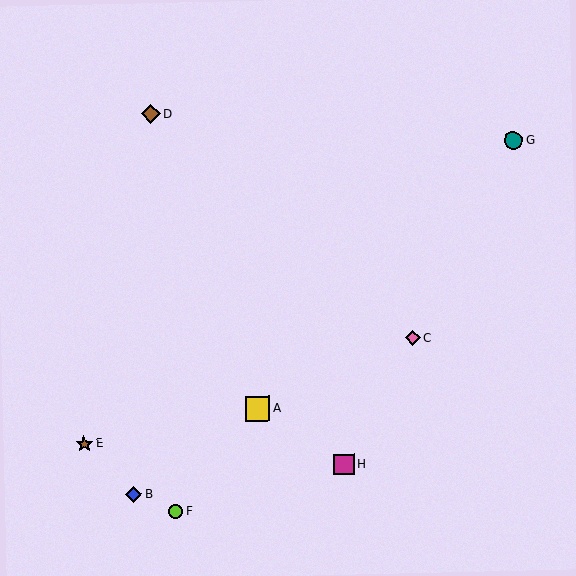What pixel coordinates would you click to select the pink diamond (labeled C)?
Click at (413, 338) to select the pink diamond C.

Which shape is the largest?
The yellow square (labeled A) is the largest.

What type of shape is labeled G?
Shape G is a teal circle.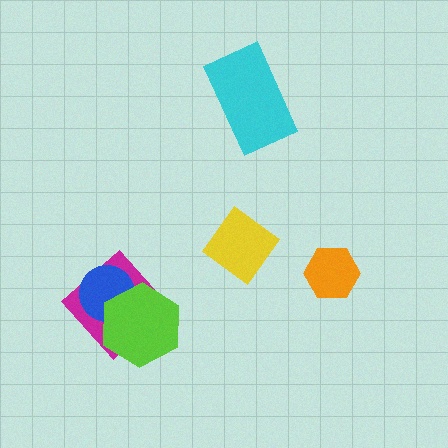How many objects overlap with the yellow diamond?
0 objects overlap with the yellow diamond.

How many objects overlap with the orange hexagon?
0 objects overlap with the orange hexagon.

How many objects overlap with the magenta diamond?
2 objects overlap with the magenta diamond.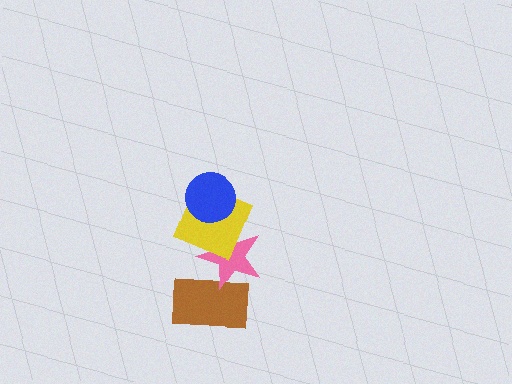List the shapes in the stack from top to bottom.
From top to bottom: the blue circle, the yellow square, the pink star, the brown rectangle.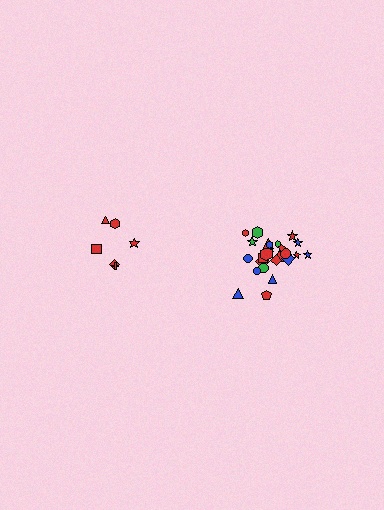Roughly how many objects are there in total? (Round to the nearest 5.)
Roughly 30 objects in total.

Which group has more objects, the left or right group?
The right group.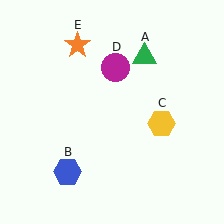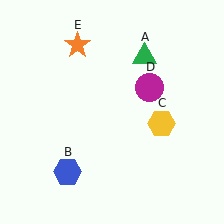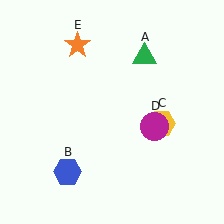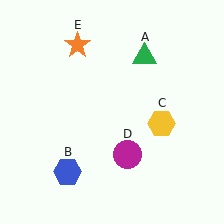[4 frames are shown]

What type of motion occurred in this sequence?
The magenta circle (object D) rotated clockwise around the center of the scene.